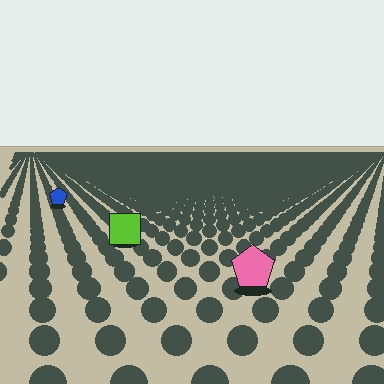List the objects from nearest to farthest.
From nearest to farthest: the pink pentagon, the lime square, the blue pentagon.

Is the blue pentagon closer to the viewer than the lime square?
No. The lime square is closer — you can tell from the texture gradient: the ground texture is coarser near it.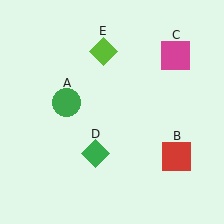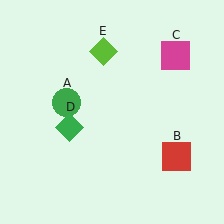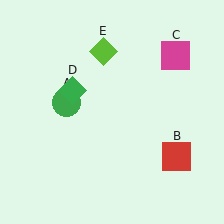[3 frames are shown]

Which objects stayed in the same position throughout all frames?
Green circle (object A) and red square (object B) and magenta square (object C) and lime diamond (object E) remained stationary.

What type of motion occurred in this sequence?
The green diamond (object D) rotated clockwise around the center of the scene.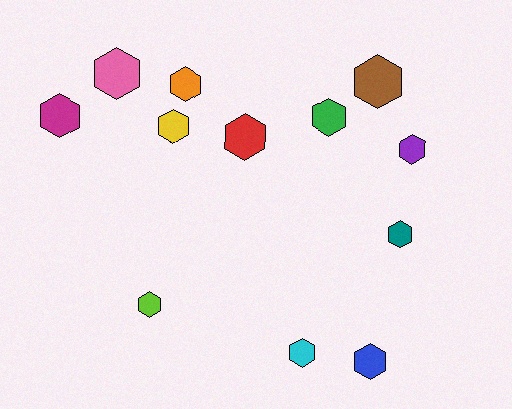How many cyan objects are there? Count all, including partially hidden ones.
There is 1 cyan object.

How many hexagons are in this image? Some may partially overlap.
There are 12 hexagons.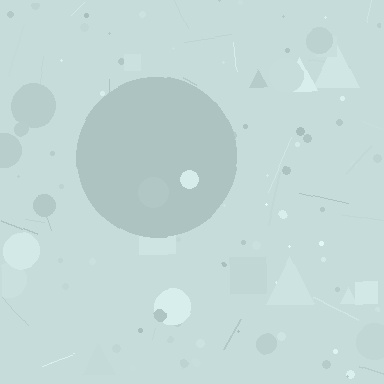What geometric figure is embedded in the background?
A circle is embedded in the background.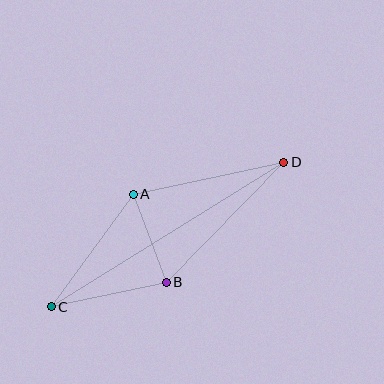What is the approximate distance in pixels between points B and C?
The distance between B and C is approximately 118 pixels.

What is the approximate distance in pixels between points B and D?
The distance between B and D is approximately 168 pixels.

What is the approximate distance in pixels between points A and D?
The distance between A and D is approximately 154 pixels.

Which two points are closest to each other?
Points A and B are closest to each other.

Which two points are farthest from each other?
Points C and D are farthest from each other.